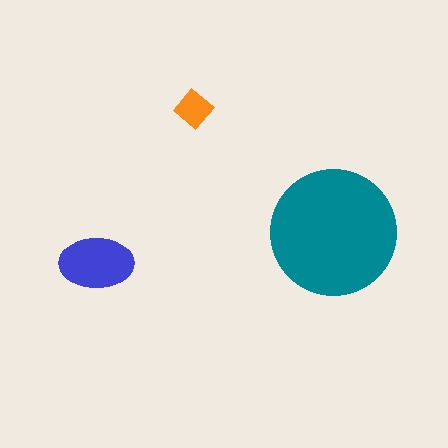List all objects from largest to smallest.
The teal circle, the blue ellipse, the orange diamond.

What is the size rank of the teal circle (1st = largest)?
1st.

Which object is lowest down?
The blue ellipse is bottommost.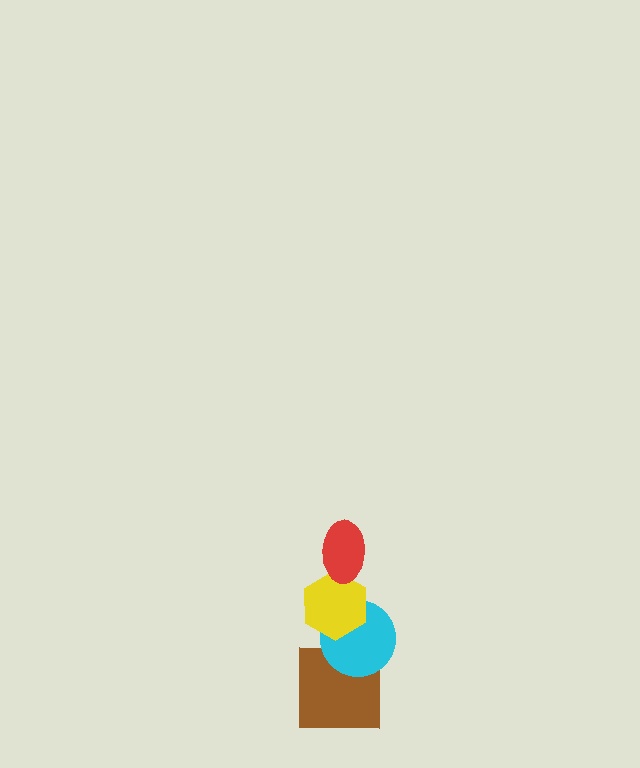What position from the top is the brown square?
The brown square is 4th from the top.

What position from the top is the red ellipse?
The red ellipse is 1st from the top.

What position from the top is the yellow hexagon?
The yellow hexagon is 2nd from the top.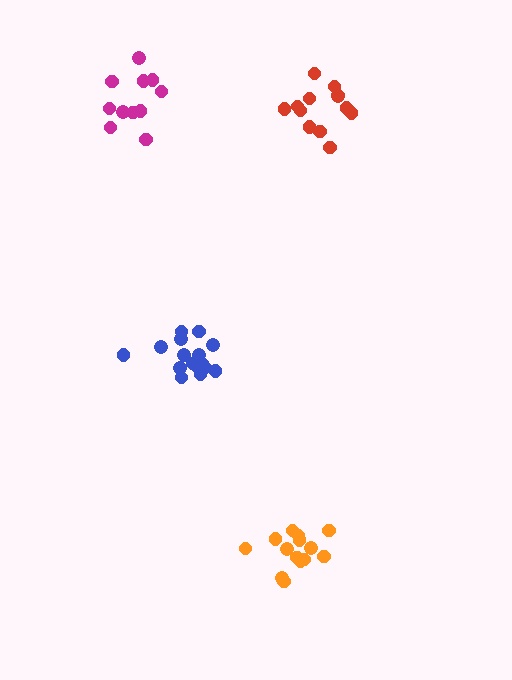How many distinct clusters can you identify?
There are 4 distinct clusters.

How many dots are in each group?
Group 1: 16 dots, Group 2: 13 dots, Group 3: 14 dots, Group 4: 11 dots (54 total).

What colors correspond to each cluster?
The clusters are colored: blue, red, orange, magenta.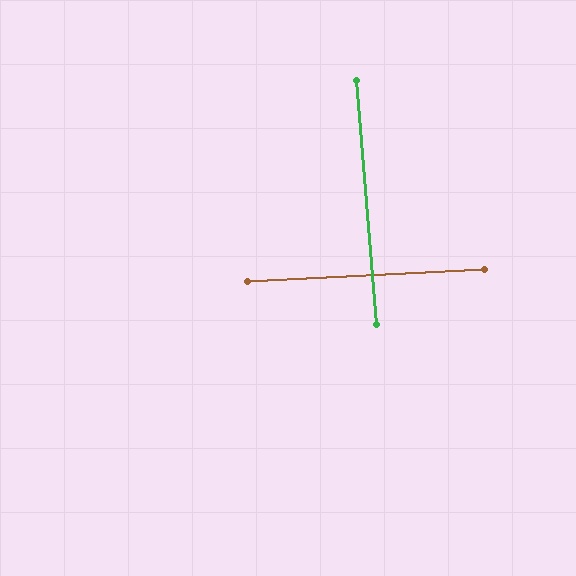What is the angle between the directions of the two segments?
Approximately 88 degrees.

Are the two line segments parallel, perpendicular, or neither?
Perpendicular — they meet at approximately 88°.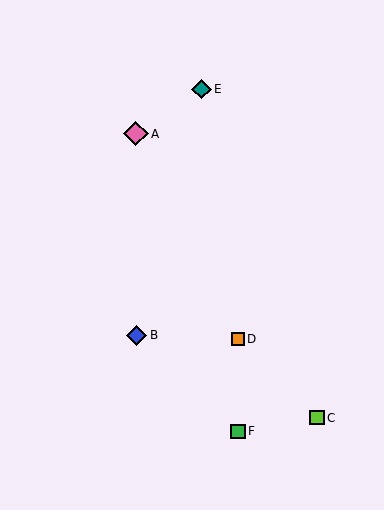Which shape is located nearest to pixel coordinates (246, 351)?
The orange square (labeled D) at (238, 339) is nearest to that location.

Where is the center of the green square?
The center of the green square is at (238, 431).